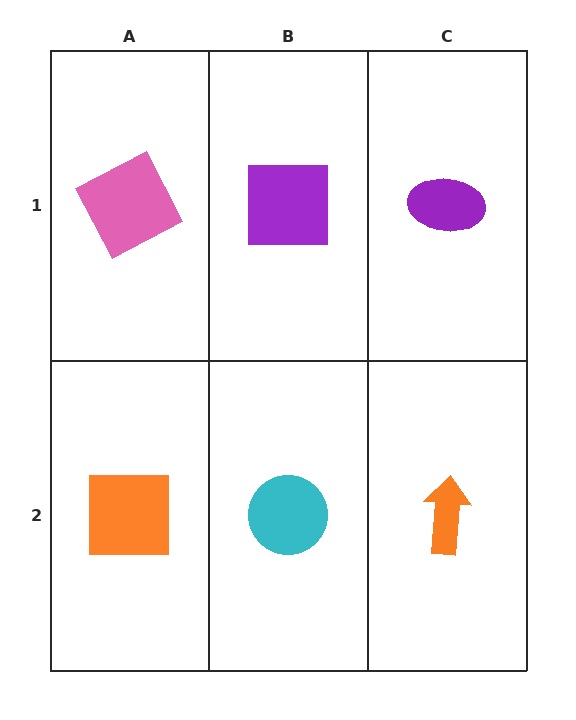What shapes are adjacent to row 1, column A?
An orange square (row 2, column A), a purple square (row 1, column B).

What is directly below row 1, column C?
An orange arrow.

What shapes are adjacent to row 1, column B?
A cyan circle (row 2, column B), a pink square (row 1, column A), a purple ellipse (row 1, column C).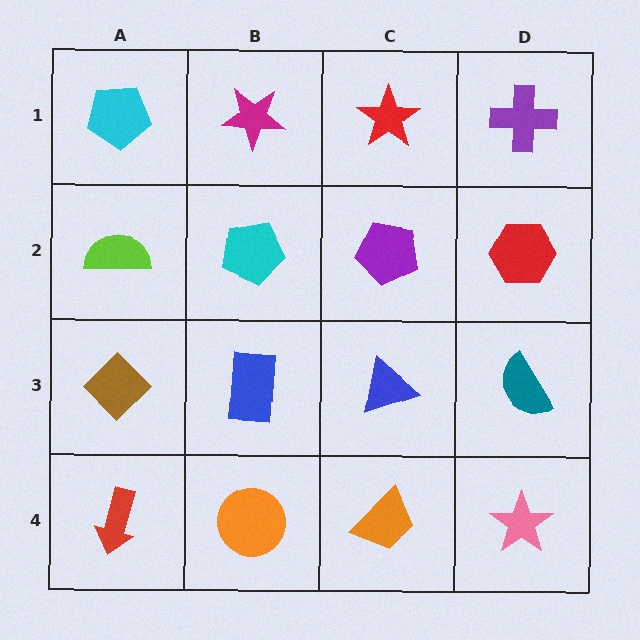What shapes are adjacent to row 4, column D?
A teal semicircle (row 3, column D), an orange trapezoid (row 4, column C).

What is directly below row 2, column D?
A teal semicircle.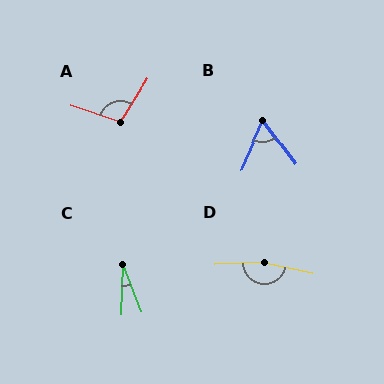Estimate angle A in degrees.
Approximately 103 degrees.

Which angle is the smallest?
C, at approximately 23 degrees.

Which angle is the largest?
D, at approximately 166 degrees.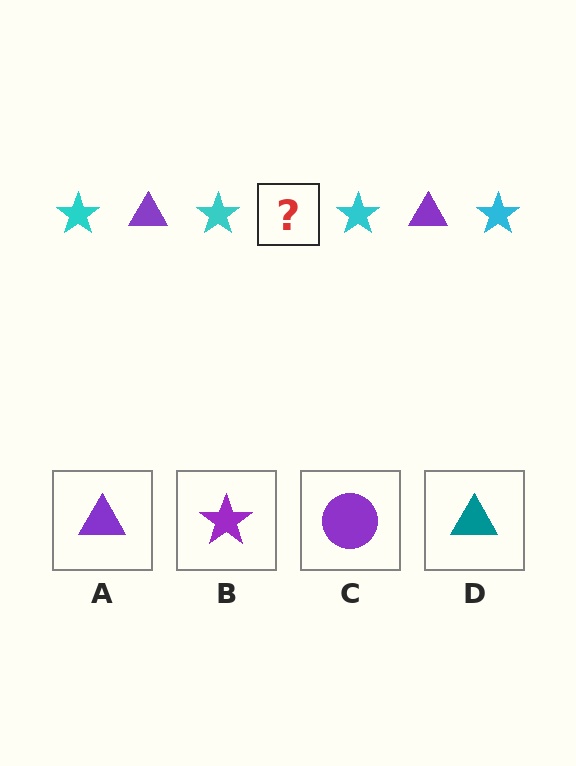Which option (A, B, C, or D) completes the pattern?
A.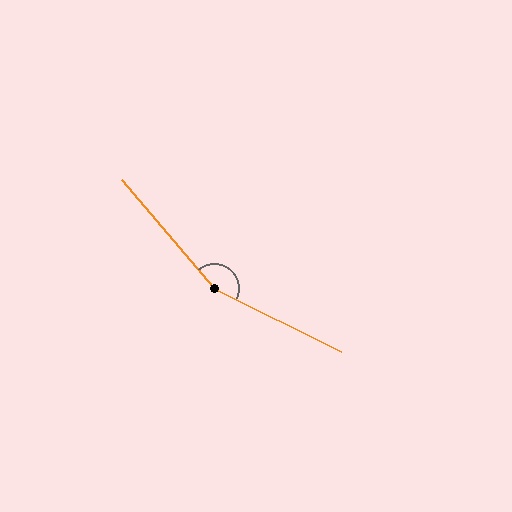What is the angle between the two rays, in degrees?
Approximately 157 degrees.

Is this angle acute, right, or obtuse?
It is obtuse.